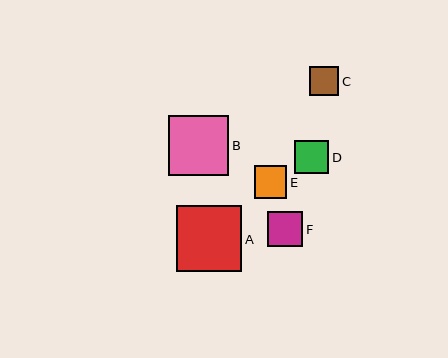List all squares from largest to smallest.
From largest to smallest: A, B, F, D, E, C.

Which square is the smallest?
Square C is the smallest with a size of approximately 29 pixels.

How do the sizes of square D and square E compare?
Square D and square E are approximately the same size.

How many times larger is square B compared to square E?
Square B is approximately 1.8 times the size of square E.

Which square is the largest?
Square A is the largest with a size of approximately 66 pixels.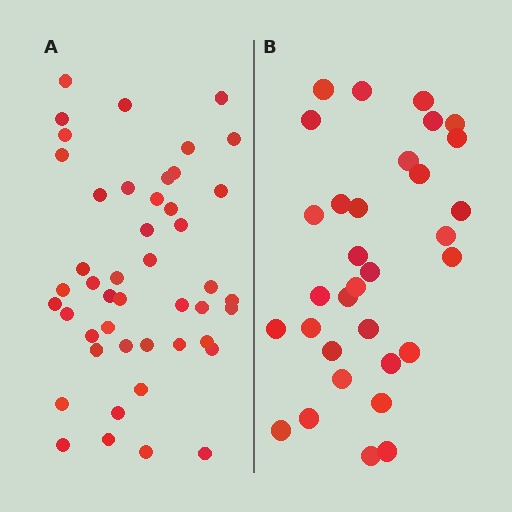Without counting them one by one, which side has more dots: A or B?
Region A (the left region) has more dots.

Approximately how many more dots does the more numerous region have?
Region A has approximately 15 more dots than region B.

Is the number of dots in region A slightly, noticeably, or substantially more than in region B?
Region A has noticeably more, but not dramatically so. The ratio is roughly 1.4 to 1.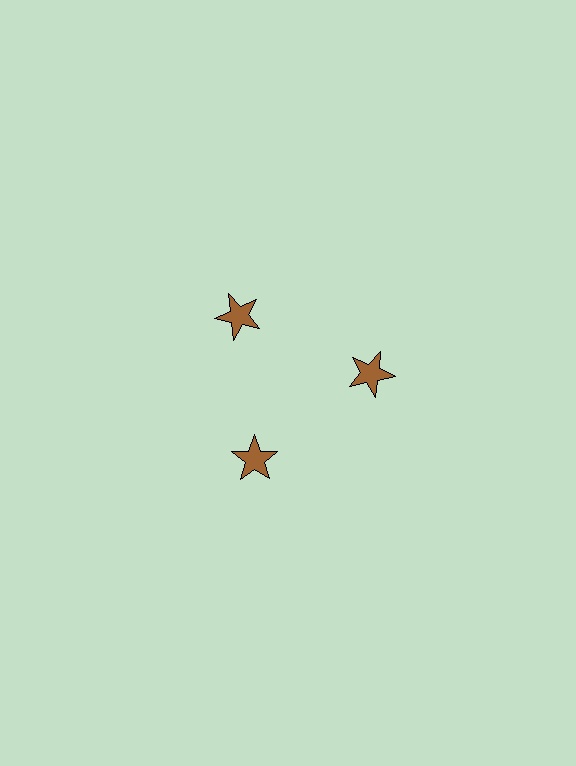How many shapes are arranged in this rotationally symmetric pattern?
There are 3 shapes, arranged in 3 groups of 1.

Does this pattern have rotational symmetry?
Yes, this pattern has 3-fold rotational symmetry. It looks the same after rotating 120 degrees around the center.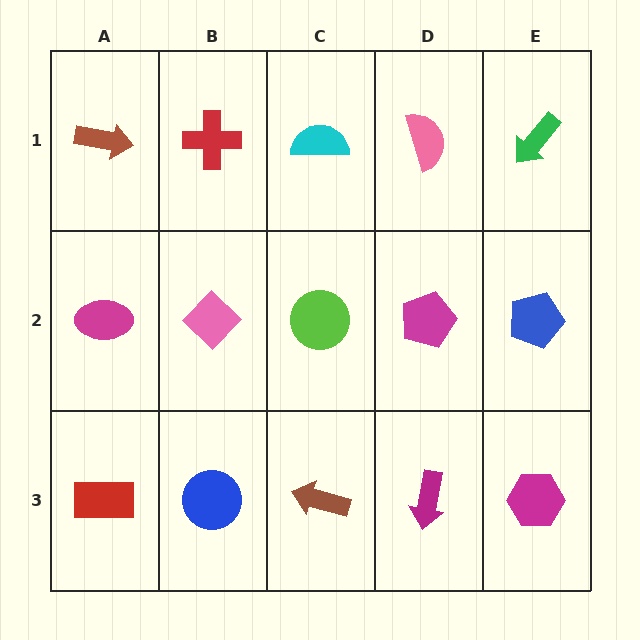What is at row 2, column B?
A pink diamond.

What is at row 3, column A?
A red rectangle.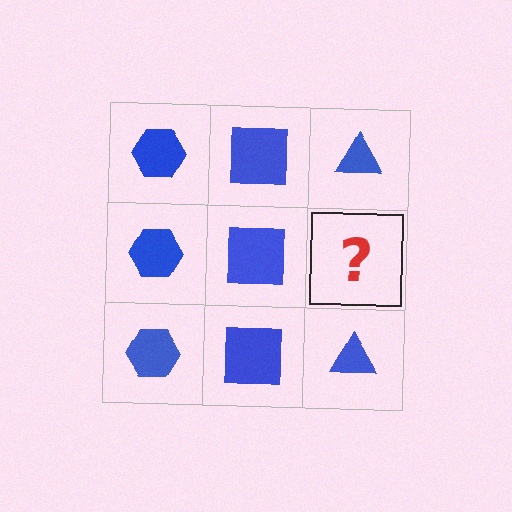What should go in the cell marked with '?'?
The missing cell should contain a blue triangle.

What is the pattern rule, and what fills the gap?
The rule is that each column has a consistent shape. The gap should be filled with a blue triangle.